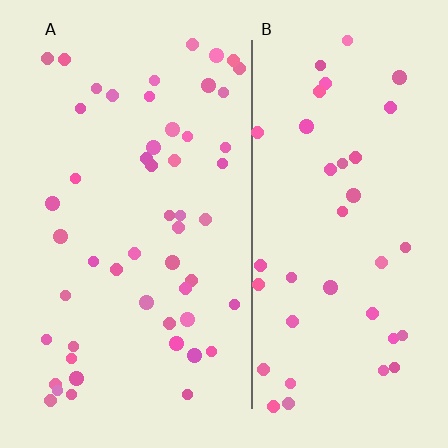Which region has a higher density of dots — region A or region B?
A (the left).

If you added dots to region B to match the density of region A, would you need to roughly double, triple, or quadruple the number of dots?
Approximately double.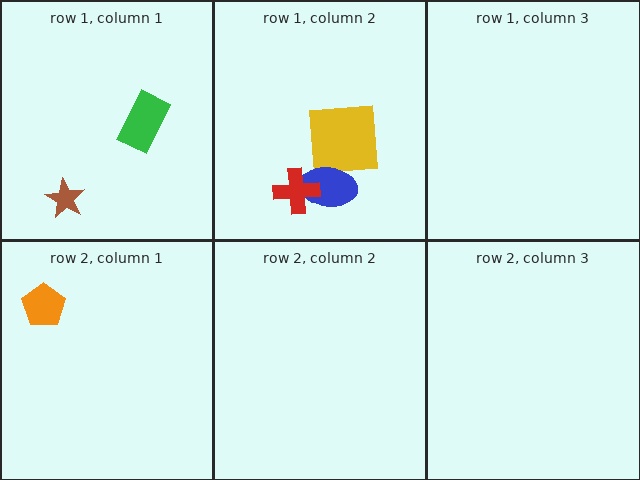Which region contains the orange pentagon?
The row 2, column 1 region.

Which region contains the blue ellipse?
The row 1, column 2 region.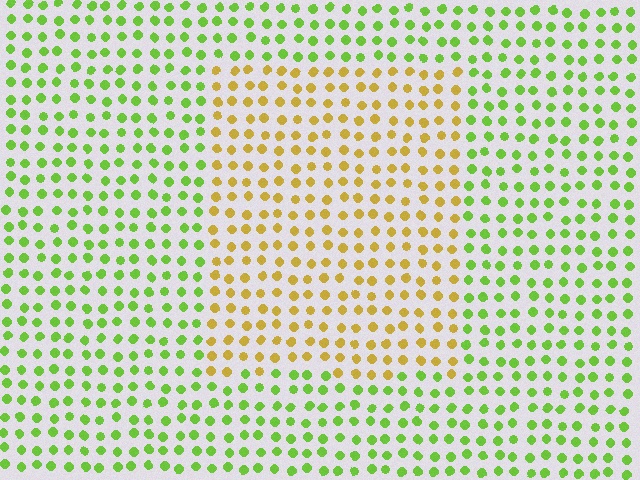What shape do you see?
I see a rectangle.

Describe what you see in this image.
The image is filled with small lime elements in a uniform arrangement. A rectangle-shaped region is visible where the elements are tinted to a slightly different hue, forming a subtle color boundary.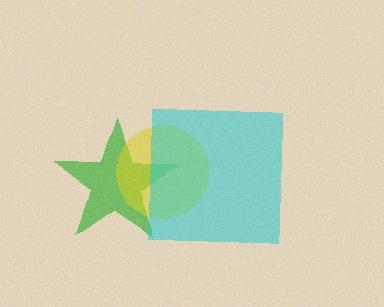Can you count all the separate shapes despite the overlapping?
Yes, there are 3 separate shapes.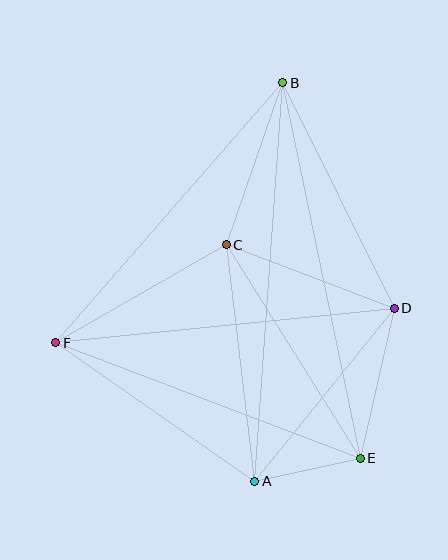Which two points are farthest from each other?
Points A and B are farthest from each other.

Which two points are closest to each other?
Points A and E are closest to each other.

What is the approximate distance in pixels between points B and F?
The distance between B and F is approximately 345 pixels.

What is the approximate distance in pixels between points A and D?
The distance between A and D is approximately 222 pixels.